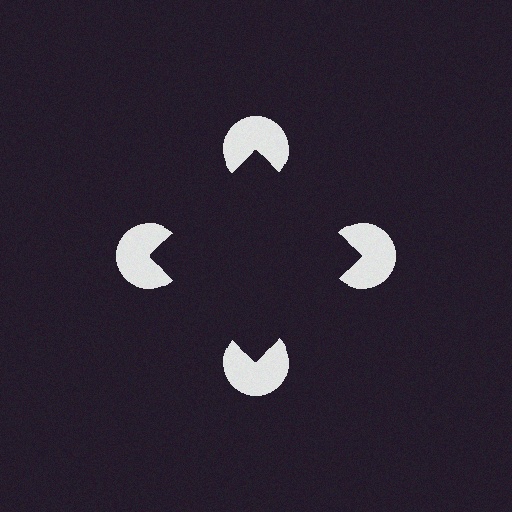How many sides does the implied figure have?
4 sides.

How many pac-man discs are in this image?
There are 4 — one at each vertex of the illusory square.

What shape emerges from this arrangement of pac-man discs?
An illusory square — its edges are inferred from the aligned wedge cuts in the pac-man discs, not physically drawn.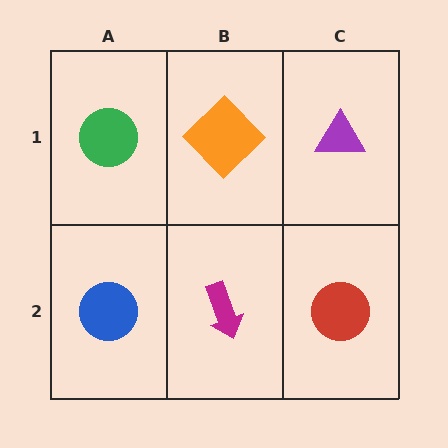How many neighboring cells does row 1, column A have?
2.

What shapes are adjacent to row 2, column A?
A green circle (row 1, column A), a magenta arrow (row 2, column B).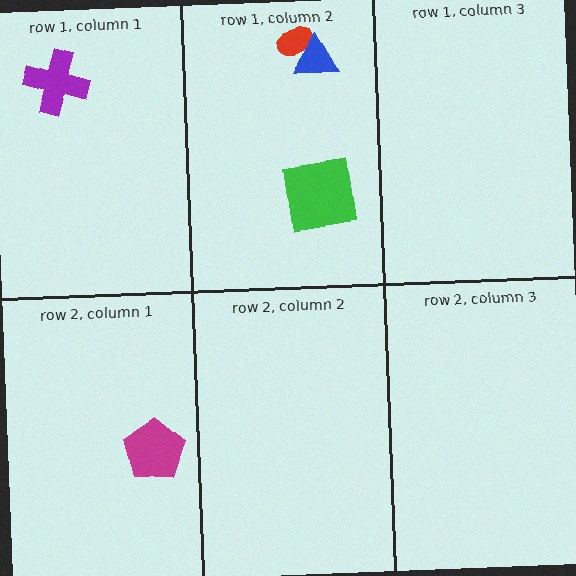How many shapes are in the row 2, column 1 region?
1.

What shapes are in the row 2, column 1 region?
The magenta pentagon.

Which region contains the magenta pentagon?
The row 2, column 1 region.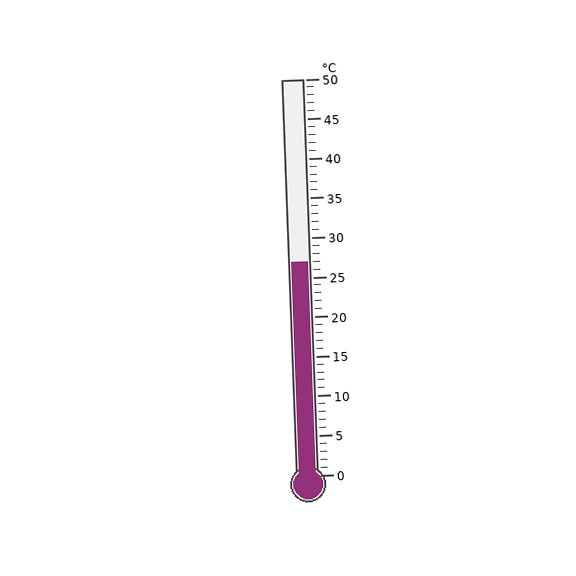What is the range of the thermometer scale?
The thermometer scale ranges from 0°C to 50°C.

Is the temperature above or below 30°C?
The temperature is below 30°C.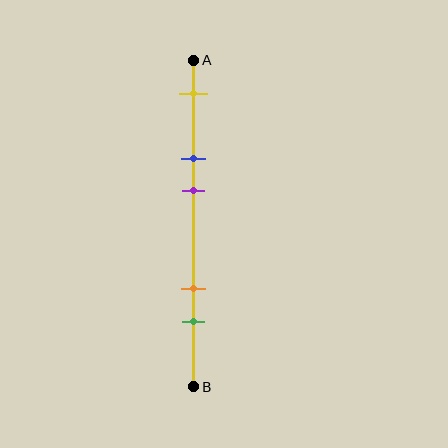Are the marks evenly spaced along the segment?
No, the marks are not evenly spaced.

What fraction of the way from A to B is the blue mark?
The blue mark is approximately 30% (0.3) of the way from A to B.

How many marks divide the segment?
There are 5 marks dividing the segment.